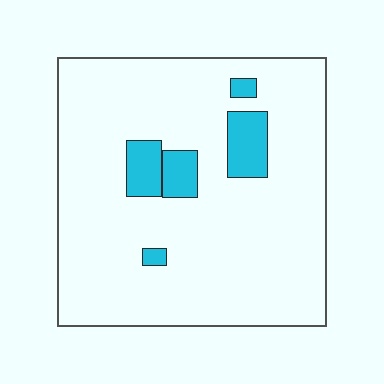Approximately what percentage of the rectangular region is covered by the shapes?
Approximately 10%.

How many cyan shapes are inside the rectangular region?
5.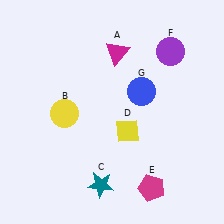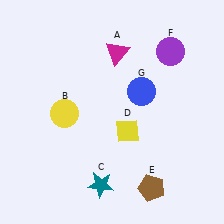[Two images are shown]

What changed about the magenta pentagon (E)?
In Image 1, E is magenta. In Image 2, it changed to brown.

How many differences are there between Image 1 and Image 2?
There is 1 difference between the two images.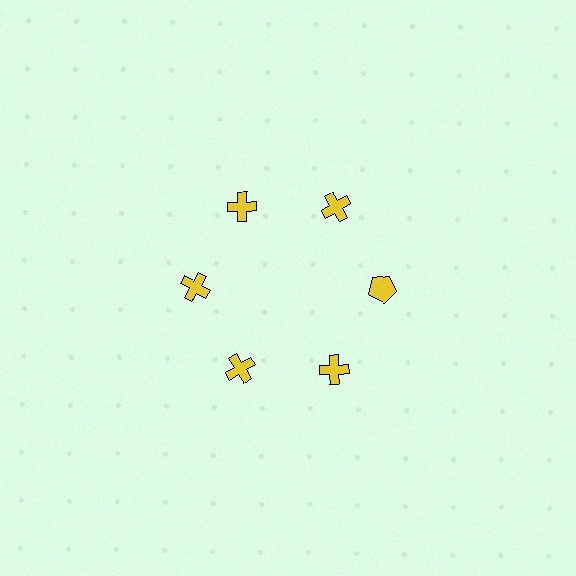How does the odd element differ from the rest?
It has a different shape: pentagon instead of cross.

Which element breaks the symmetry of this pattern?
The yellow pentagon at roughly the 3 o'clock position breaks the symmetry. All other shapes are yellow crosses.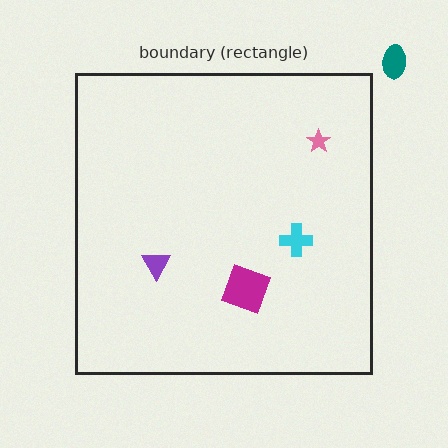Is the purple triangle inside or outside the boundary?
Inside.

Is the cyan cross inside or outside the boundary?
Inside.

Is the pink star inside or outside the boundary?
Inside.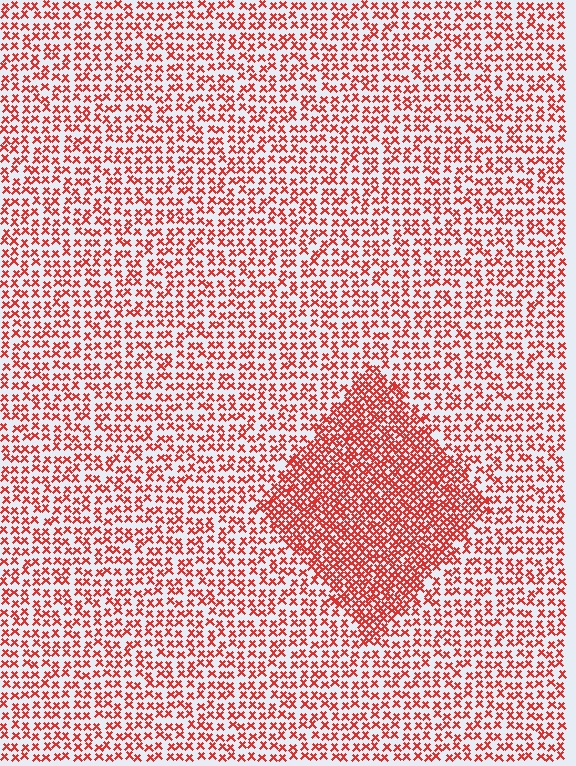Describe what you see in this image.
The image contains small red elements arranged at two different densities. A diamond-shaped region is visible where the elements are more densely packed than the surrounding area.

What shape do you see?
I see a diamond.